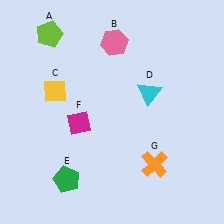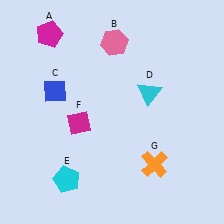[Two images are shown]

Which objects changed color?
A changed from lime to magenta. C changed from yellow to blue. E changed from green to cyan.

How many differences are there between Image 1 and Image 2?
There are 3 differences between the two images.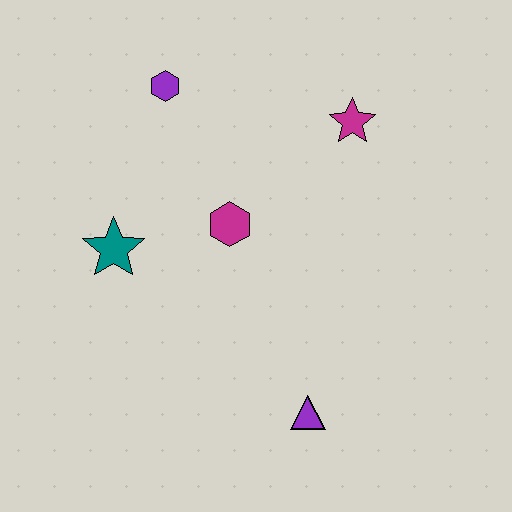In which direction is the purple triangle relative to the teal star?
The purple triangle is to the right of the teal star.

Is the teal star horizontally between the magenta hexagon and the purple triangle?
No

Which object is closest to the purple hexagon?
The magenta hexagon is closest to the purple hexagon.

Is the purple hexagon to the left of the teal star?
No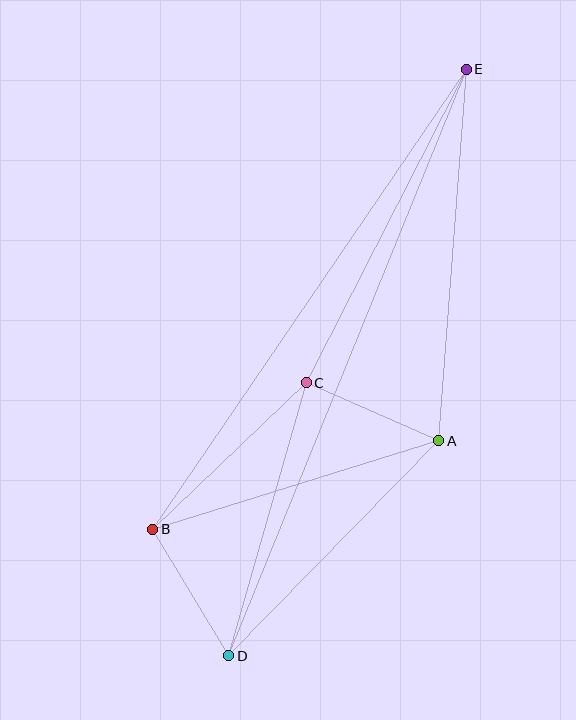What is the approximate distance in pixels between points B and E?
The distance between B and E is approximately 557 pixels.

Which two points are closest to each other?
Points A and C are closest to each other.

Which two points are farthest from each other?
Points D and E are farthest from each other.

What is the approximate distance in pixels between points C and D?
The distance between C and D is approximately 284 pixels.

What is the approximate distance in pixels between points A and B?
The distance between A and B is approximately 299 pixels.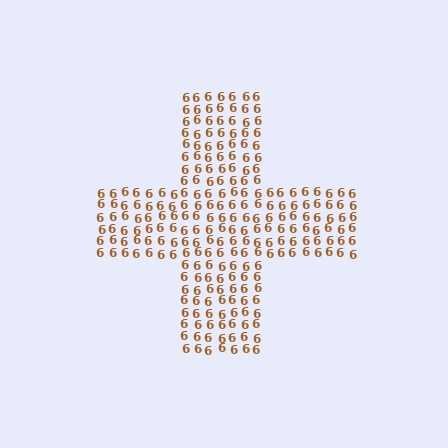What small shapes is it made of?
It is made of small digit 6's.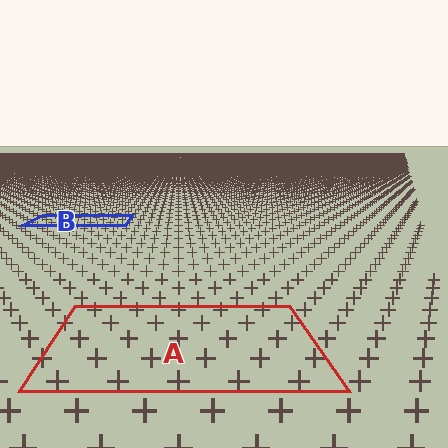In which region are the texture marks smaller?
The texture marks are smaller in region B, because it is farther away.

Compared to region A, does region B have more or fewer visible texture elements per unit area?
Region B has more texture elements per unit area — they are packed more densely because it is farther away.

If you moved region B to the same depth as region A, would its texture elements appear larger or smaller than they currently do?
They would appear larger. At a closer depth, the same texture elements are projected at a bigger on-screen size.